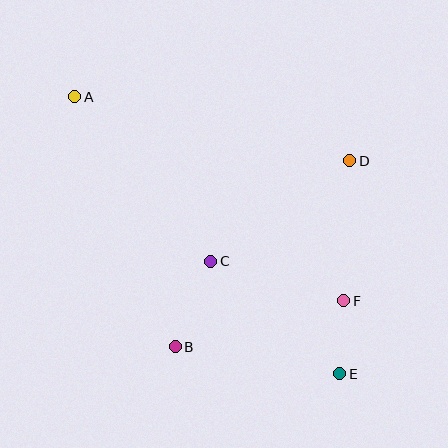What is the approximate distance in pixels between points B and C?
The distance between B and C is approximately 93 pixels.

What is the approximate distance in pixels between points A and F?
The distance between A and F is approximately 337 pixels.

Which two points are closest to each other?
Points E and F are closest to each other.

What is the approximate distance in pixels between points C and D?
The distance between C and D is approximately 171 pixels.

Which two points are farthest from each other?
Points A and E are farthest from each other.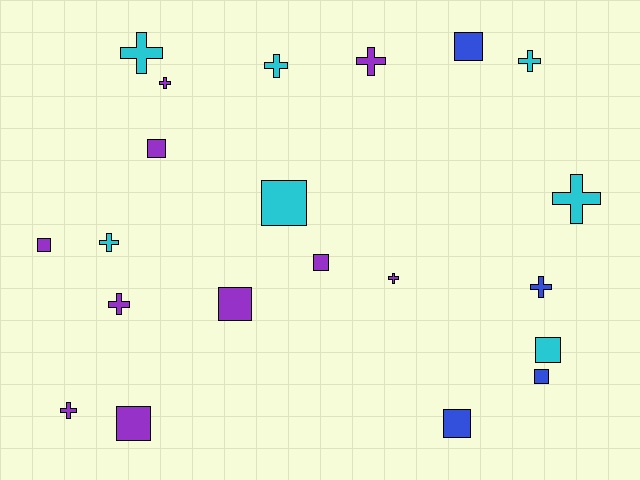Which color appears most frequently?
Purple, with 10 objects.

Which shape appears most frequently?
Cross, with 11 objects.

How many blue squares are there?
There are 3 blue squares.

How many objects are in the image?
There are 21 objects.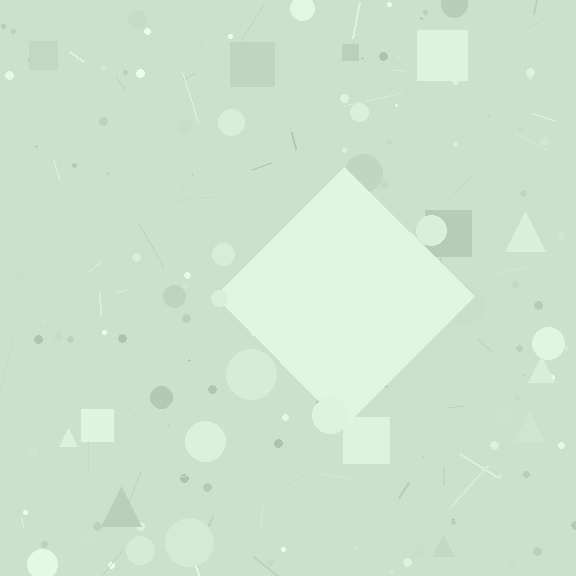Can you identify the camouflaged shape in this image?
The camouflaged shape is a diamond.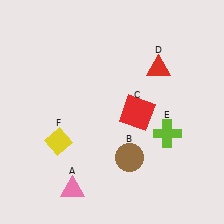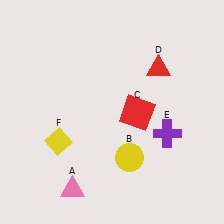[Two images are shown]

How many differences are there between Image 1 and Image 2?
There are 2 differences between the two images.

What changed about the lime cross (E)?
In Image 1, E is lime. In Image 2, it changed to purple.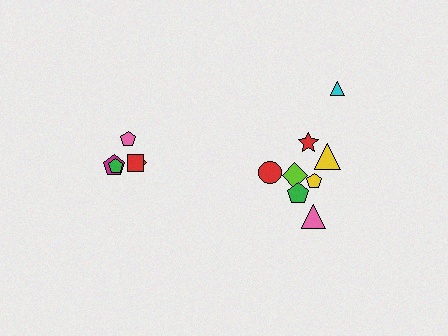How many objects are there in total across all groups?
There are 13 objects.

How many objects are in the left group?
There are 5 objects.